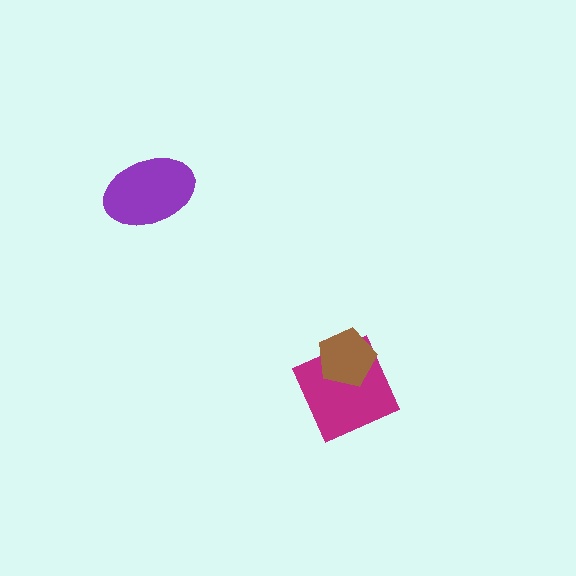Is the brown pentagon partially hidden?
No, no other shape covers it.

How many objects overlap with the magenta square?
1 object overlaps with the magenta square.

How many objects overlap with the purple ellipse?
0 objects overlap with the purple ellipse.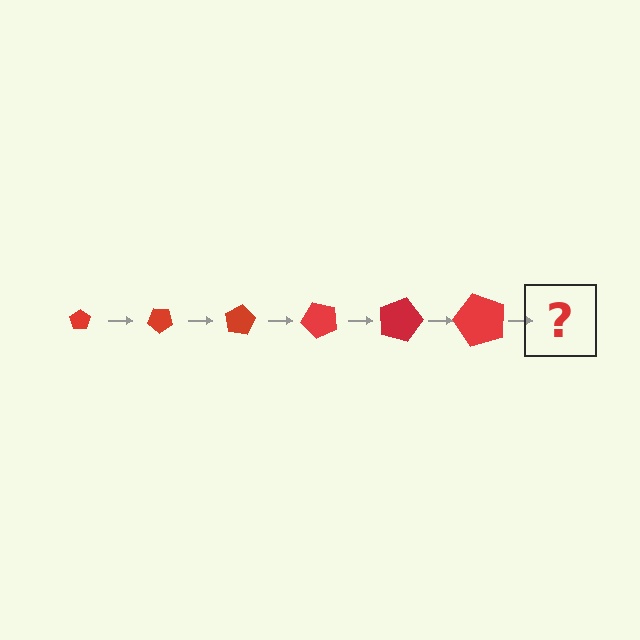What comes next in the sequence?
The next element should be a pentagon, larger than the previous one and rotated 240 degrees from the start.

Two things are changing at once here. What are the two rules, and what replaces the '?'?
The two rules are that the pentagon grows larger each step and it rotates 40 degrees each step. The '?' should be a pentagon, larger than the previous one and rotated 240 degrees from the start.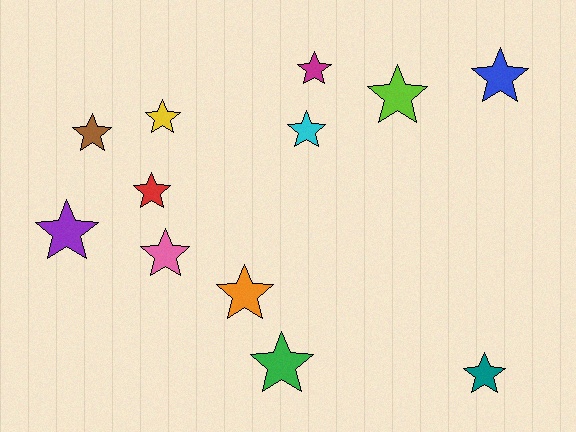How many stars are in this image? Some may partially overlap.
There are 12 stars.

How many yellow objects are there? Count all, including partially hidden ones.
There is 1 yellow object.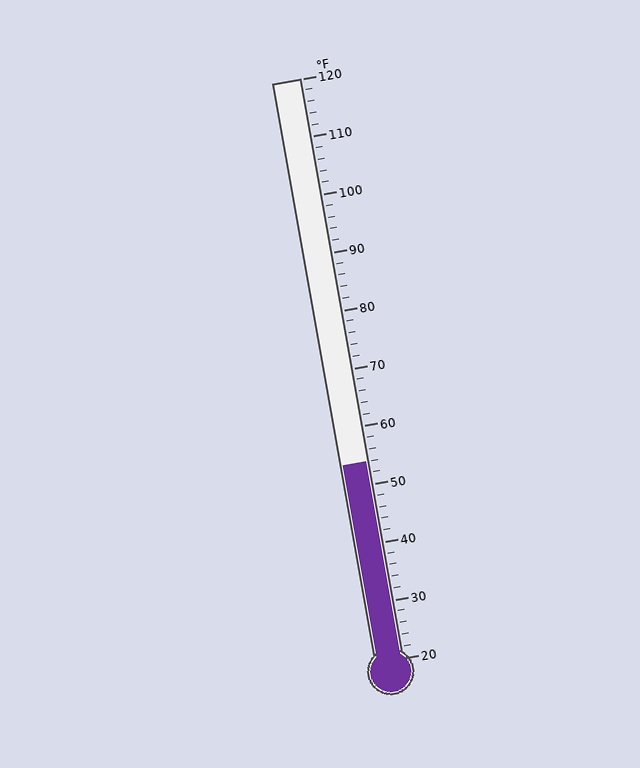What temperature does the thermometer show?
The thermometer shows approximately 54°F.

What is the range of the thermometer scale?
The thermometer scale ranges from 20°F to 120°F.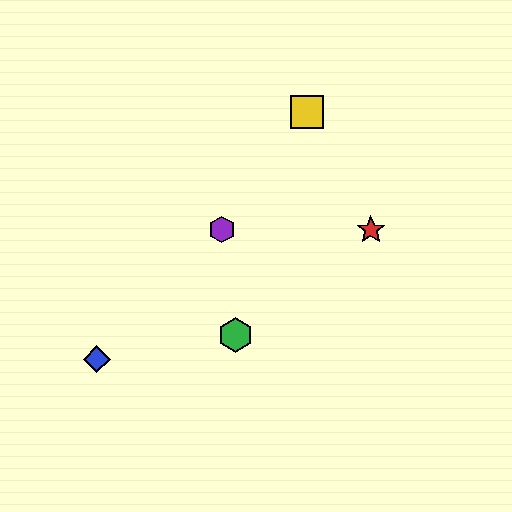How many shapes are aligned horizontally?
2 shapes (the red star, the purple hexagon) are aligned horizontally.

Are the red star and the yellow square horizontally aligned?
No, the red star is at y≈230 and the yellow square is at y≈112.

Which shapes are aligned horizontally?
The red star, the purple hexagon are aligned horizontally.